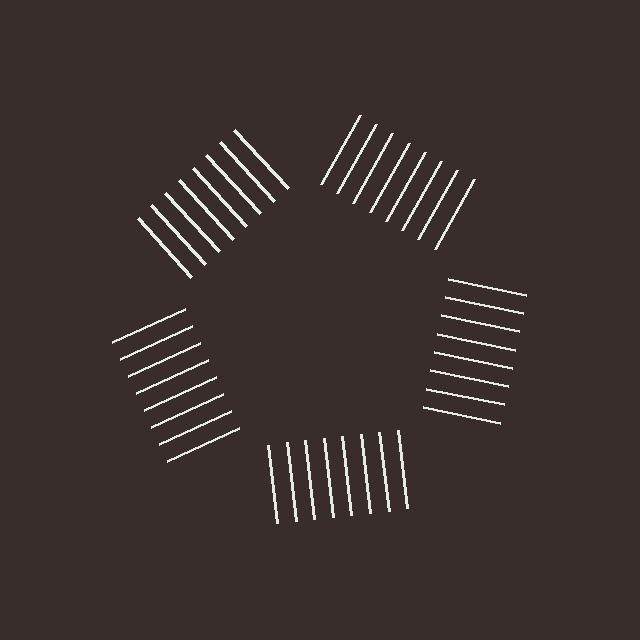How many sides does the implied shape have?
5 sides — the line-ends trace a pentagon.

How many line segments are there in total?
40 — 8 along each of the 5 edges.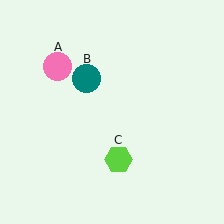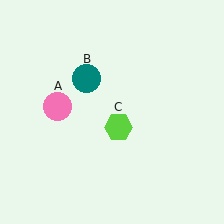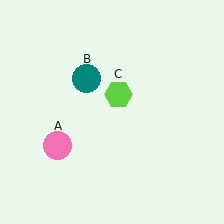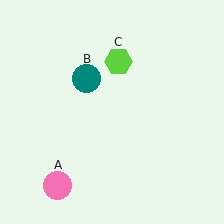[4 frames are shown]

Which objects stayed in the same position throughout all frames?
Teal circle (object B) remained stationary.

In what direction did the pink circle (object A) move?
The pink circle (object A) moved down.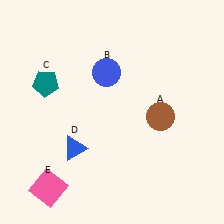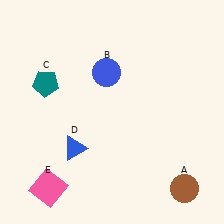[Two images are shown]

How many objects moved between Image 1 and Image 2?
1 object moved between the two images.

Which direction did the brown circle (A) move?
The brown circle (A) moved down.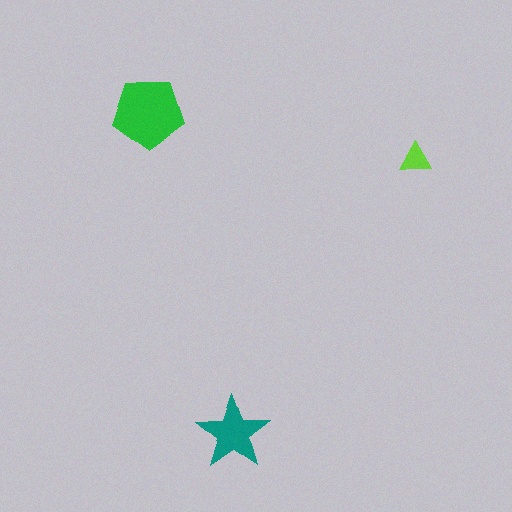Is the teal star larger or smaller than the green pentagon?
Smaller.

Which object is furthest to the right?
The lime triangle is rightmost.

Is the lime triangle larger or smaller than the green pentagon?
Smaller.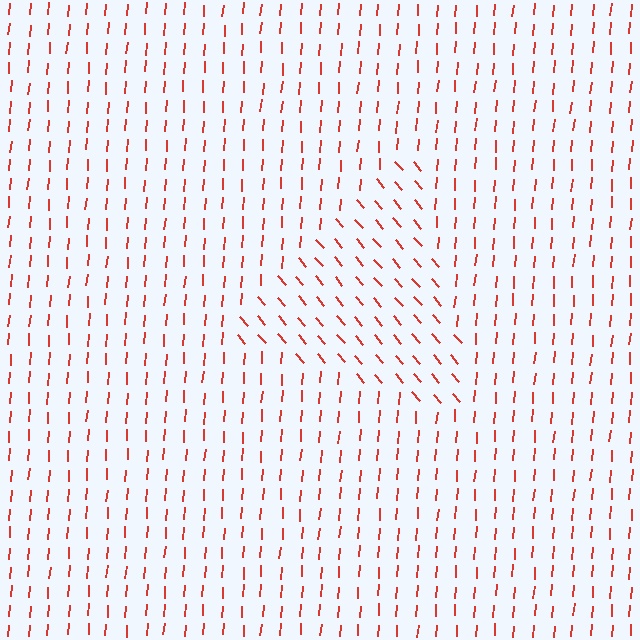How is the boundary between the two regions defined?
The boundary is defined purely by a change in line orientation (approximately 45 degrees difference). All lines are the same color and thickness.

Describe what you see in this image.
The image is filled with small red line segments. A triangle region in the image has lines oriented differently from the surrounding lines, creating a visible texture boundary.